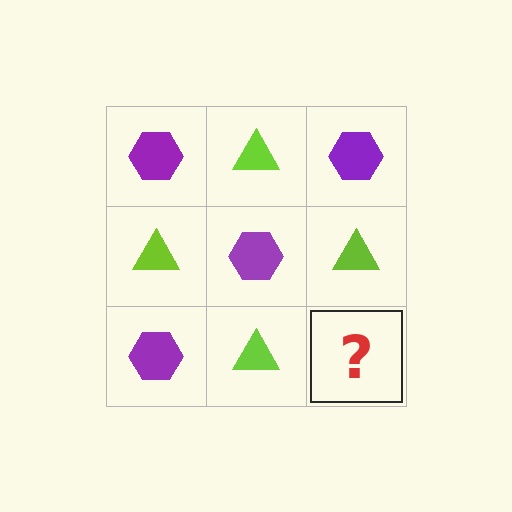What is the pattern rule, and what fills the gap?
The rule is that it alternates purple hexagon and lime triangle in a checkerboard pattern. The gap should be filled with a purple hexagon.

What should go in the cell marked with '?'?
The missing cell should contain a purple hexagon.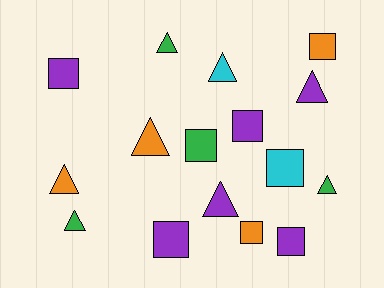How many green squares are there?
There is 1 green square.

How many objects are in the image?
There are 16 objects.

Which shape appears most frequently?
Square, with 8 objects.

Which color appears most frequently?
Purple, with 6 objects.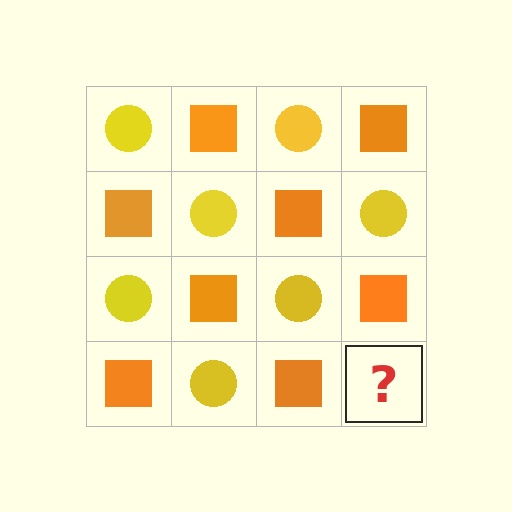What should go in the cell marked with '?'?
The missing cell should contain a yellow circle.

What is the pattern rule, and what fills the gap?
The rule is that it alternates yellow circle and orange square in a checkerboard pattern. The gap should be filled with a yellow circle.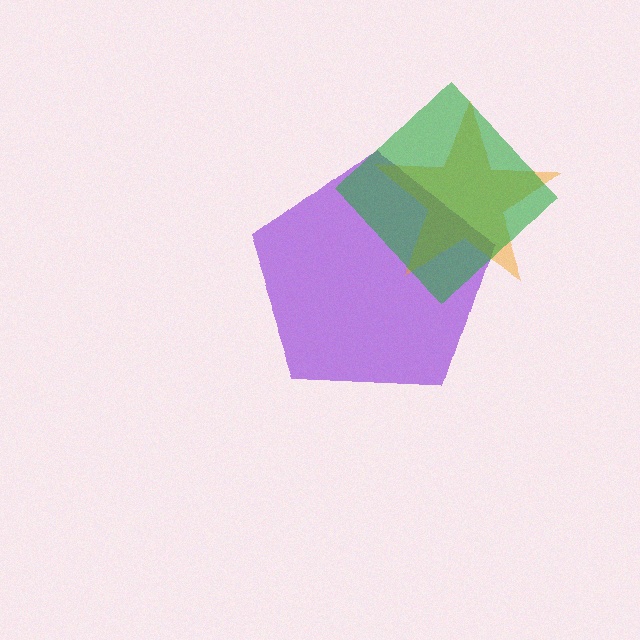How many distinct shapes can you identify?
There are 3 distinct shapes: a purple pentagon, an orange star, a green diamond.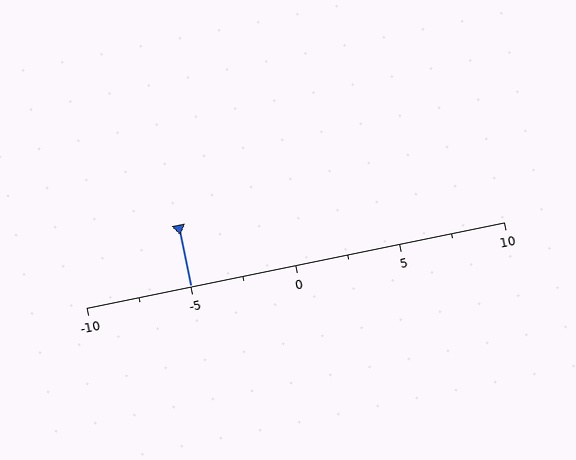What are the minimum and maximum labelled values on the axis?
The axis runs from -10 to 10.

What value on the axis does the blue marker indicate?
The marker indicates approximately -5.